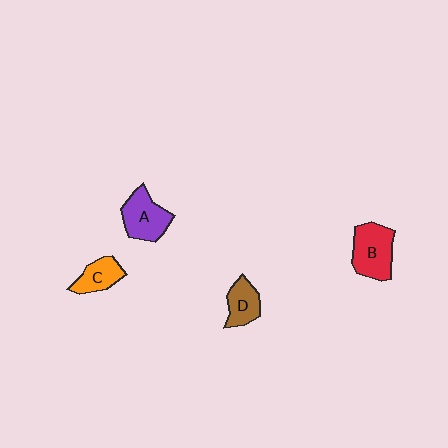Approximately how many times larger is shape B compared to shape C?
Approximately 1.6 times.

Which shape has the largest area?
Shape B (red).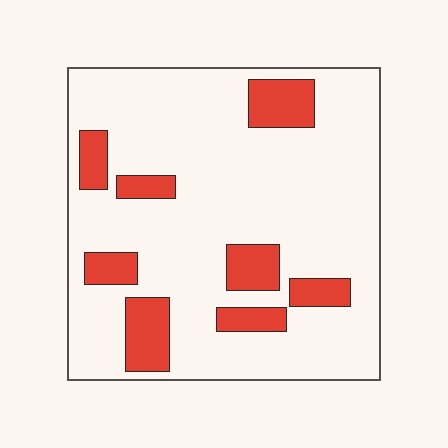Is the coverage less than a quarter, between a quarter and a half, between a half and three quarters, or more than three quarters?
Less than a quarter.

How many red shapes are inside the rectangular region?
8.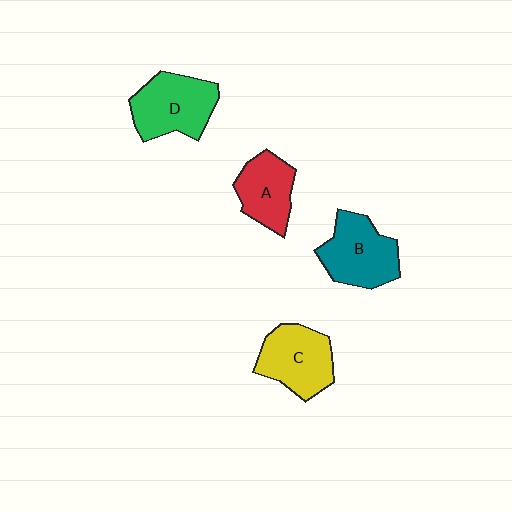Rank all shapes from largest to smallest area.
From largest to smallest: D (green), B (teal), C (yellow), A (red).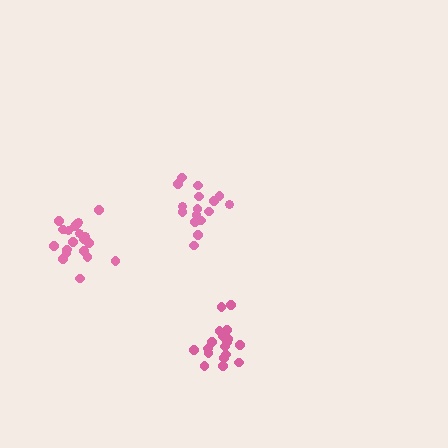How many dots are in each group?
Group 1: 18 dots, Group 2: 16 dots, Group 3: 20 dots (54 total).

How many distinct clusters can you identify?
There are 3 distinct clusters.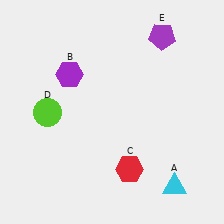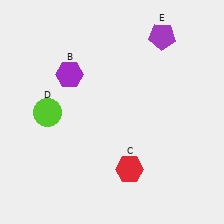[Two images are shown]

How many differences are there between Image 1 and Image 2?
There is 1 difference between the two images.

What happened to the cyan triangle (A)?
The cyan triangle (A) was removed in Image 2. It was in the bottom-right area of Image 1.